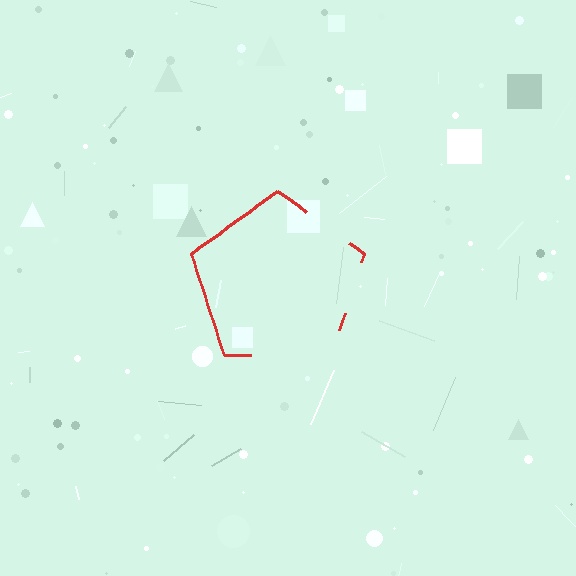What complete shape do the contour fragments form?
The contour fragments form a pentagon.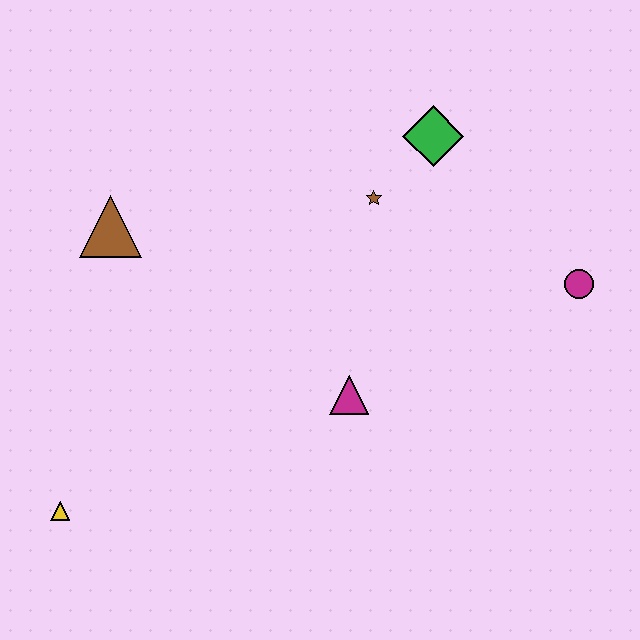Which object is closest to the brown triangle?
The brown star is closest to the brown triangle.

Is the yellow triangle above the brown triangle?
No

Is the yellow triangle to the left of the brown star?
Yes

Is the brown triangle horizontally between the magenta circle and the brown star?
No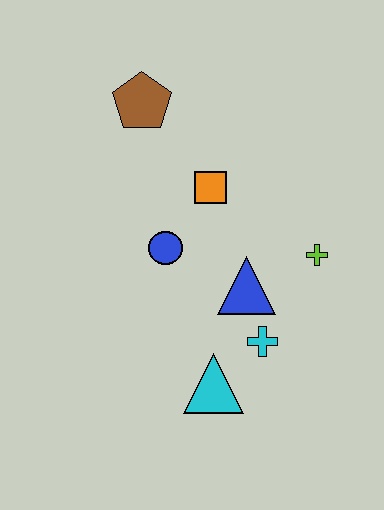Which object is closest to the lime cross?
The blue triangle is closest to the lime cross.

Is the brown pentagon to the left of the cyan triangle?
Yes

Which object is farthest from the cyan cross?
The brown pentagon is farthest from the cyan cross.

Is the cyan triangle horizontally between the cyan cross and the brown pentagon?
Yes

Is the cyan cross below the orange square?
Yes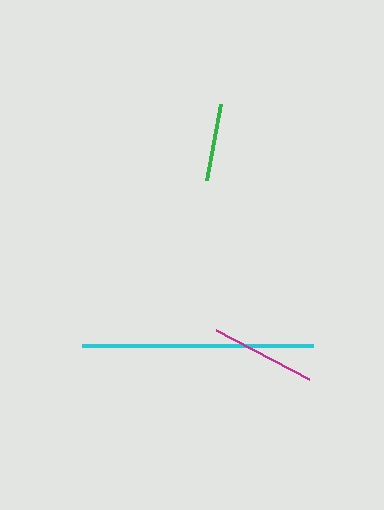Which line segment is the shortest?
The green line is the shortest at approximately 77 pixels.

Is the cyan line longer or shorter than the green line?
The cyan line is longer than the green line.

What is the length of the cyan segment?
The cyan segment is approximately 231 pixels long.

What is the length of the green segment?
The green segment is approximately 77 pixels long.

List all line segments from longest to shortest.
From longest to shortest: cyan, magenta, green.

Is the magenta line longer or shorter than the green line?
The magenta line is longer than the green line.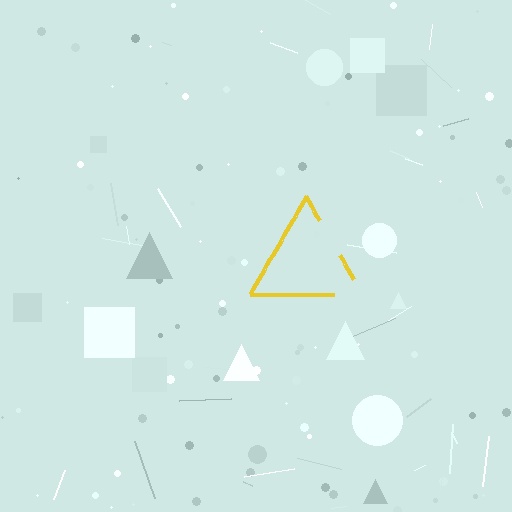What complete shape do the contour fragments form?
The contour fragments form a triangle.